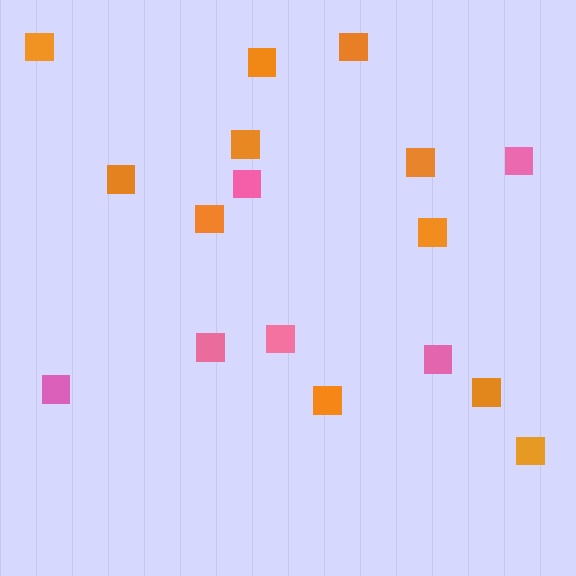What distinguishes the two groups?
There are 2 groups: one group of orange squares (11) and one group of pink squares (6).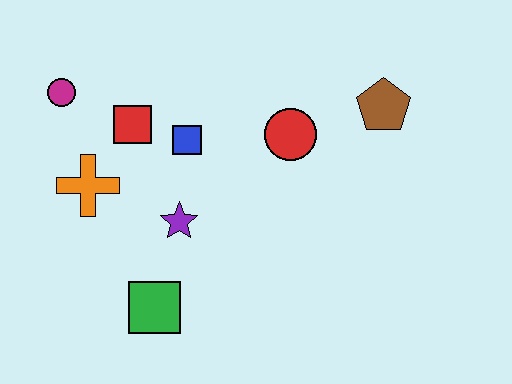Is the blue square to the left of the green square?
No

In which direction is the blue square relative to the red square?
The blue square is to the right of the red square.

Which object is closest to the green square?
The purple star is closest to the green square.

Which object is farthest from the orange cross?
The brown pentagon is farthest from the orange cross.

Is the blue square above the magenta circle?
No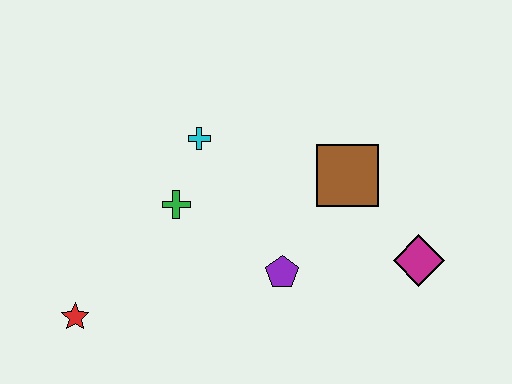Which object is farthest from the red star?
The magenta diamond is farthest from the red star.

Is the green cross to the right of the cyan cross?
No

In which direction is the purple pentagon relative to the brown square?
The purple pentagon is below the brown square.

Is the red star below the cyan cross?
Yes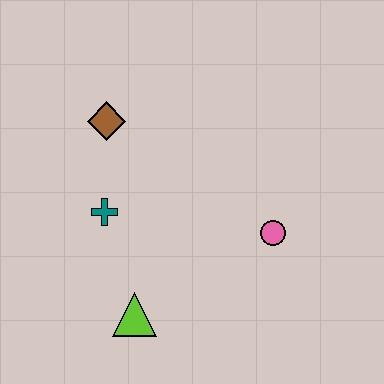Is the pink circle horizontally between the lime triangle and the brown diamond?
No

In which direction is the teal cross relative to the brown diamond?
The teal cross is below the brown diamond.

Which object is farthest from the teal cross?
The pink circle is farthest from the teal cross.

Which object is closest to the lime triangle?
The teal cross is closest to the lime triangle.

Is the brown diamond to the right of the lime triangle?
No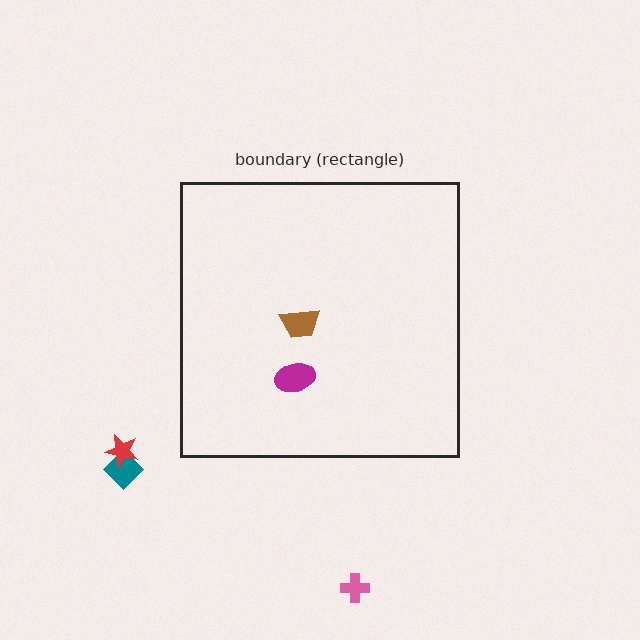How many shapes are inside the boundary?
2 inside, 3 outside.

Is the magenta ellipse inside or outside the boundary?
Inside.